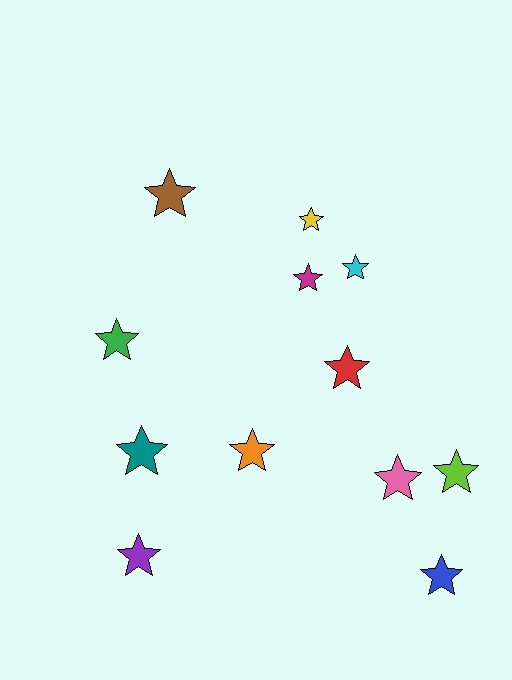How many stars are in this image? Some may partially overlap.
There are 12 stars.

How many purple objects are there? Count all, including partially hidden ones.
There is 1 purple object.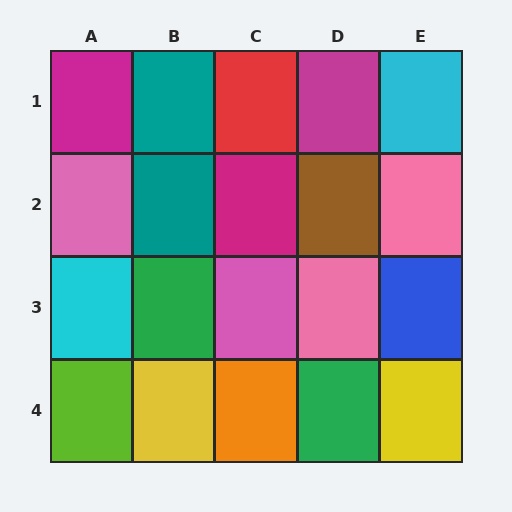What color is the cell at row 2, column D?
Brown.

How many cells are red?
1 cell is red.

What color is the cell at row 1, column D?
Magenta.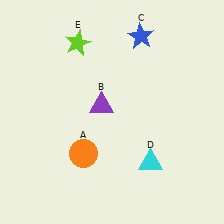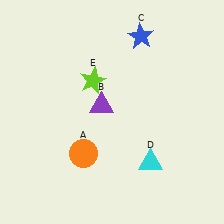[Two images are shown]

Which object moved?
The lime star (E) moved down.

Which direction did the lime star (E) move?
The lime star (E) moved down.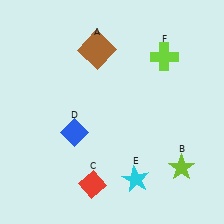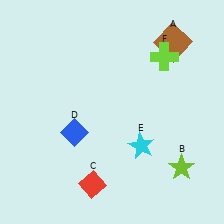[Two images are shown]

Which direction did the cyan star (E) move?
The cyan star (E) moved up.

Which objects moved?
The objects that moved are: the brown square (A), the cyan star (E).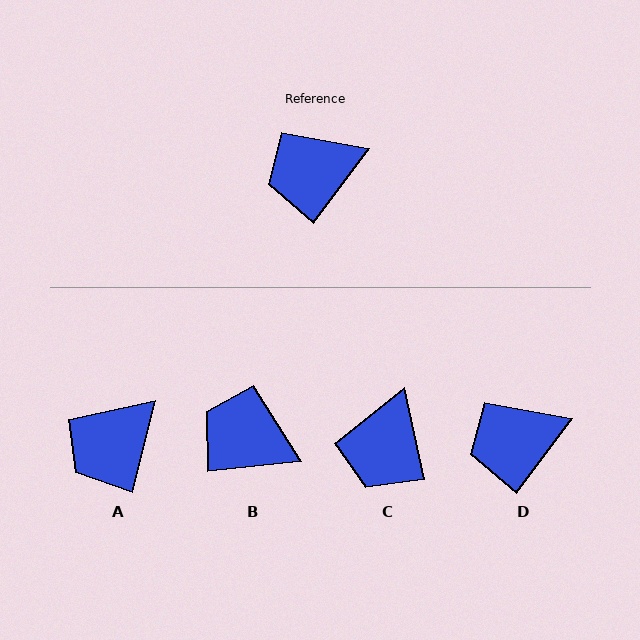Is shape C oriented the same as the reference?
No, it is off by about 49 degrees.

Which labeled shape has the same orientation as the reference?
D.